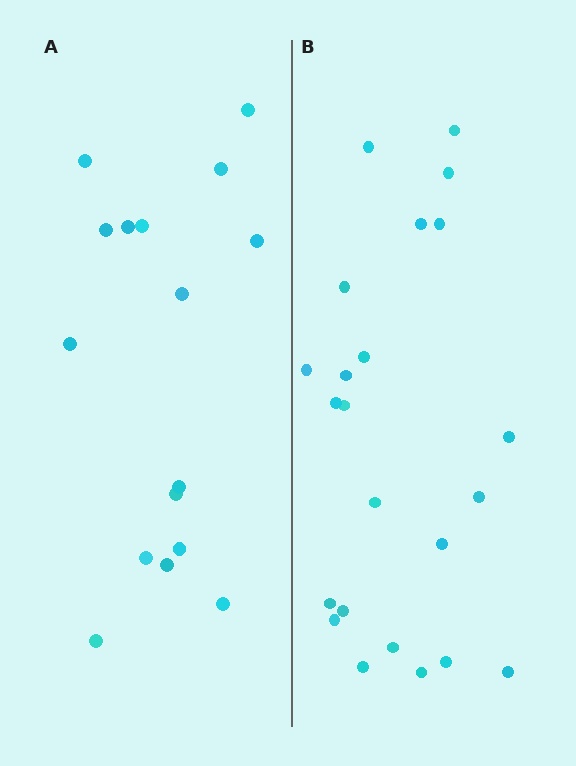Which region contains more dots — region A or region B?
Region B (the right region) has more dots.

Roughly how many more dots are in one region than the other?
Region B has roughly 8 or so more dots than region A.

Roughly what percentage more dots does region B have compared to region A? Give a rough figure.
About 45% more.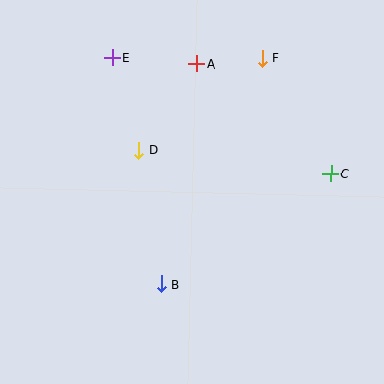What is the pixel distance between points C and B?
The distance between C and B is 203 pixels.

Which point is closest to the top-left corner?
Point E is closest to the top-left corner.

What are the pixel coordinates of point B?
Point B is at (161, 284).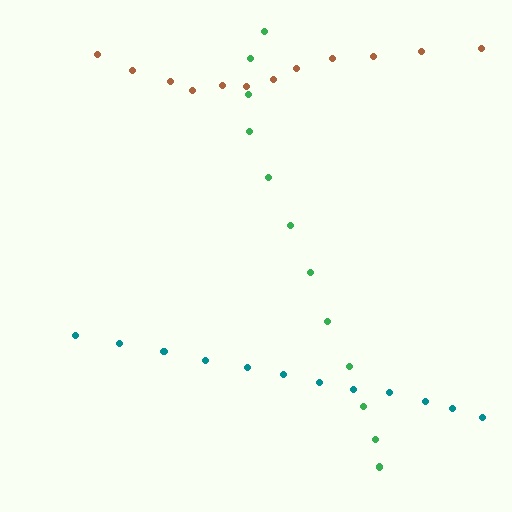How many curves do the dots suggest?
There are 3 distinct paths.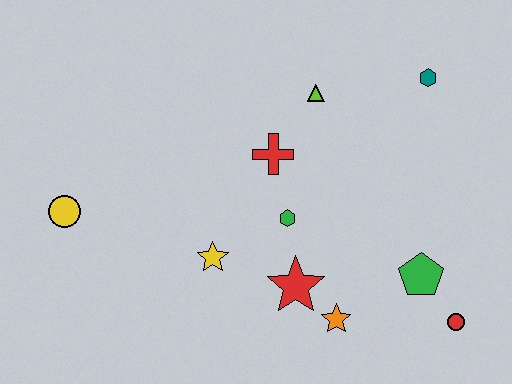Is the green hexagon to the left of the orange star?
Yes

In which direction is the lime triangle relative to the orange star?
The lime triangle is above the orange star.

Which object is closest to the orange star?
The red star is closest to the orange star.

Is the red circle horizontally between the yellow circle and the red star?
No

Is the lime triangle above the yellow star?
Yes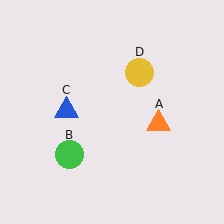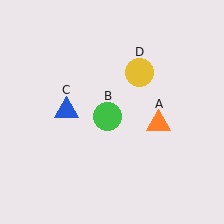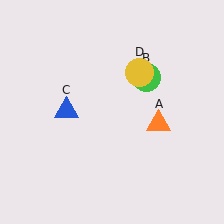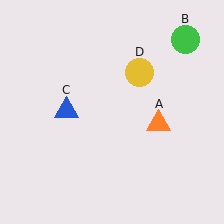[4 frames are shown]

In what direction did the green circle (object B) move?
The green circle (object B) moved up and to the right.